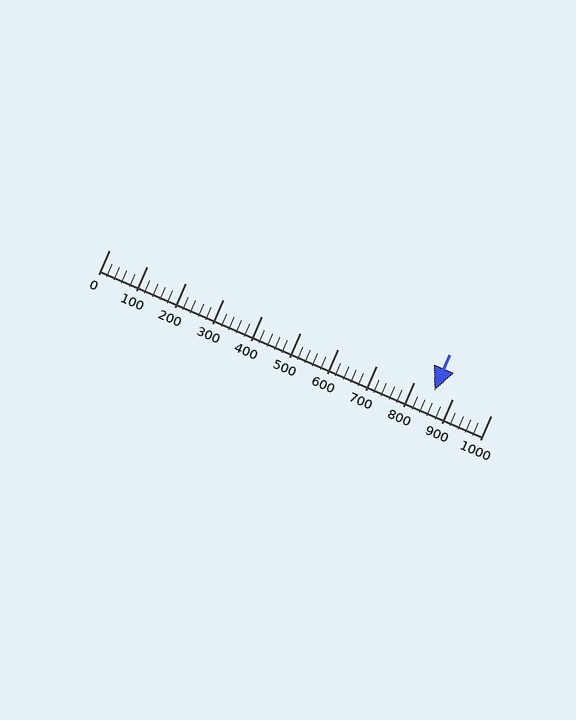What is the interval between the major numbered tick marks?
The major tick marks are spaced 100 units apart.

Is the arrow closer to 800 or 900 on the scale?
The arrow is closer to 900.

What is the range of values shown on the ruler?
The ruler shows values from 0 to 1000.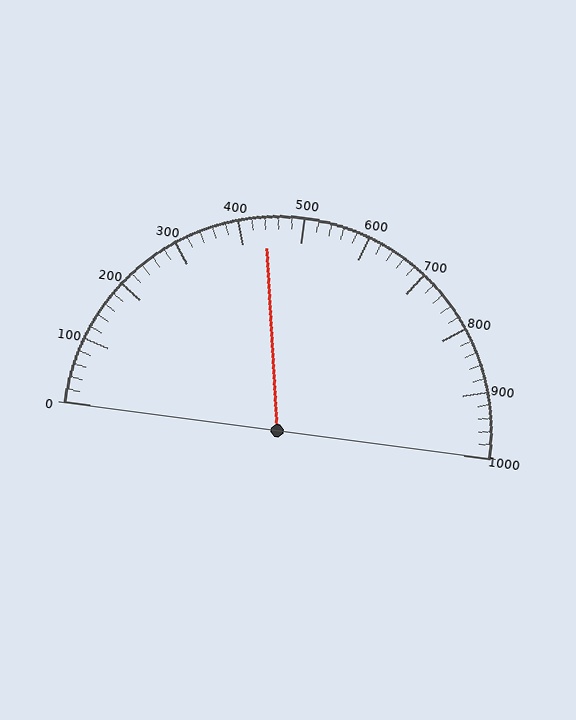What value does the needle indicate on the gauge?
The needle indicates approximately 440.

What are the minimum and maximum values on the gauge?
The gauge ranges from 0 to 1000.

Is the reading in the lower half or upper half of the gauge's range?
The reading is in the lower half of the range (0 to 1000).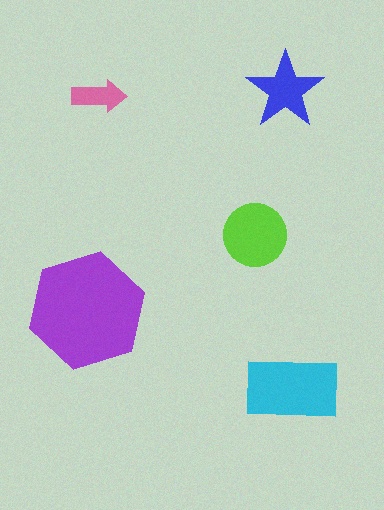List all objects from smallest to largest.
The pink arrow, the blue star, the lime circle, the cyan rectangle, the purple hexagon.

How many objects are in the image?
There are 5 objects in the image.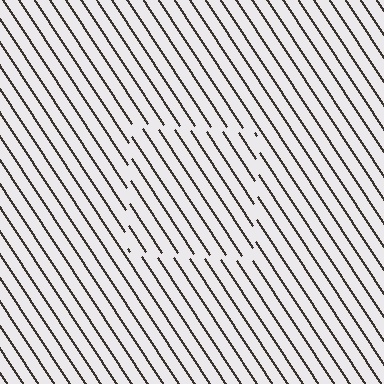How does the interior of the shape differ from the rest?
The interior of the shape contains the same grating, shifted by half a period — the contour is defined by the phase discontinuity where line-ends from the inner and outer gratings abut.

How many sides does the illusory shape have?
4 sides — the line-ends trace a square.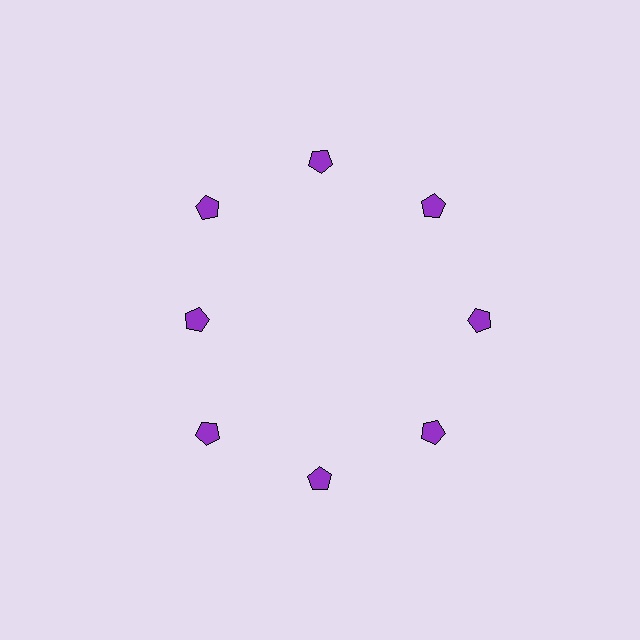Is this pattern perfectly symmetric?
No. The 8 purple pentagons are arranged in a ring, but one element near the 9 o'clock position is pulled inward toward the center, breaking the 8-fold rotational symmetry.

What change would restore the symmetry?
The symmetry would be restored by moving it outward, back onto the ring so that all 8 pentagons sit at equal angles and equal distance from the center.